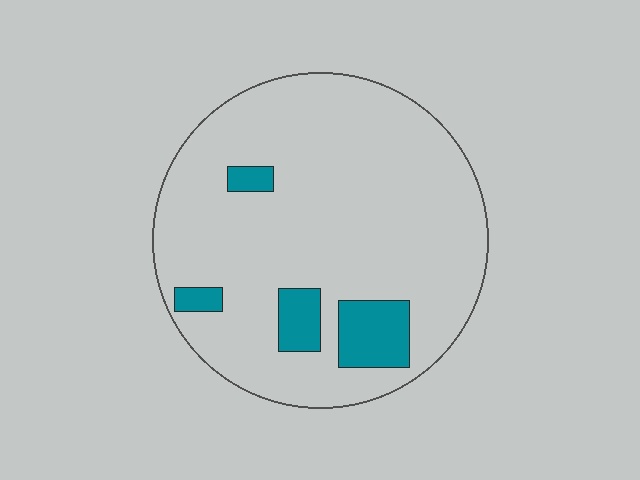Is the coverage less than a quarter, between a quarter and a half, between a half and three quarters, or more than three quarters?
Less than a quarter.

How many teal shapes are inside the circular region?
4.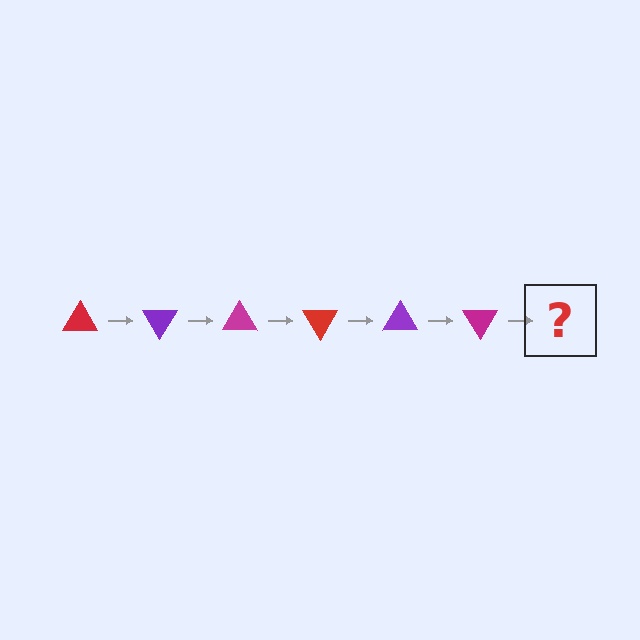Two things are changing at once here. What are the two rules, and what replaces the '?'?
The two rules are that it rotates 60 degrees each step and the color cycles through red, purple, and magenta. The '?' should be a red triangle, rotated 360 degrees from the start.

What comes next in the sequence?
The next element should be a red triangle, rotated 360 degrees from the start.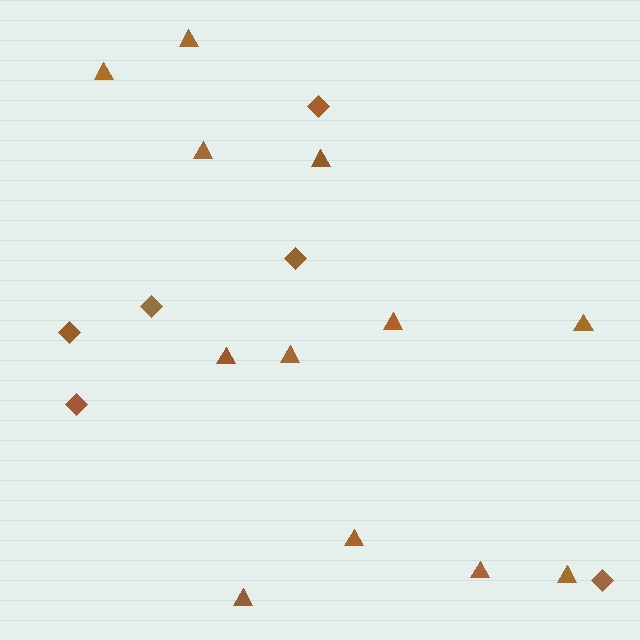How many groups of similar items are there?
There are 2 groups: one group of diamonds (6) and one group of triangles (12).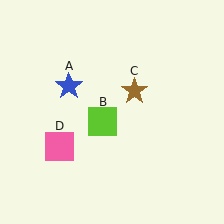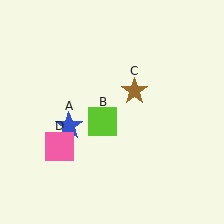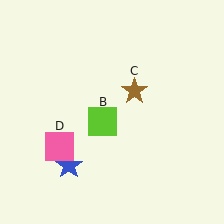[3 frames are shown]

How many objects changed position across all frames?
1 object changed position: blue star (object A).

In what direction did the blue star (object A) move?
The blue star (object A) moved down.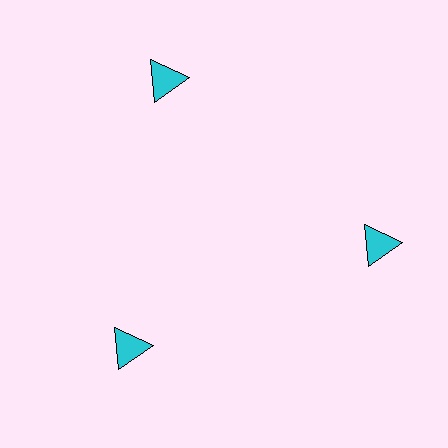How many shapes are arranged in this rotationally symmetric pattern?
There are 3 shapes, arranged in 3 groups of 1.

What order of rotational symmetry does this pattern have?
This pattern has 3-fold rotational symmetry.